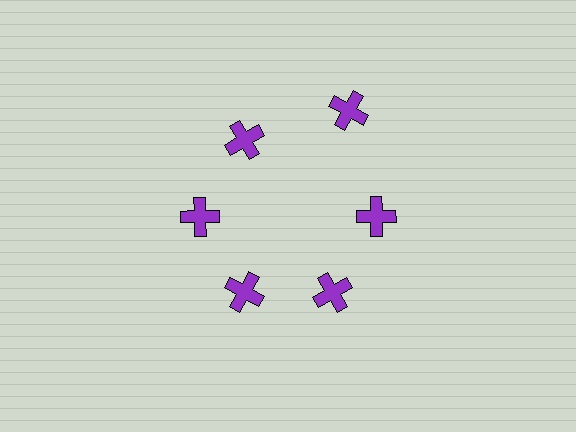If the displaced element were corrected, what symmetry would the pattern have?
It would have 6-fold rotational symmetry — the pattern would map onto itself every 60 degrees.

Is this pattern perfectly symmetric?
No. The 6 purple crosses are arranged in a ring, but one element near the 1 o'clock position is pushed outward from the center, breaking the 6-fold rotational symmetry.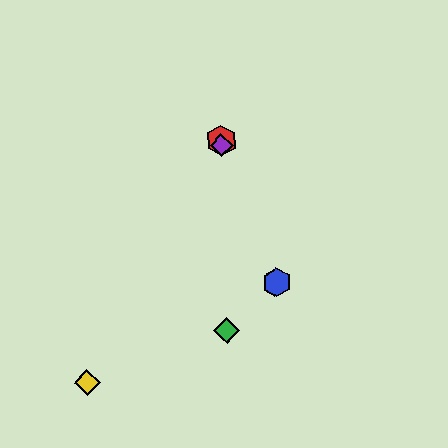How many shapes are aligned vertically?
3 shapes (the red hexagon, the green diamond, the purple diamond) are aligned vertically.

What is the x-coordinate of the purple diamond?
The purple diamond is at x≈221.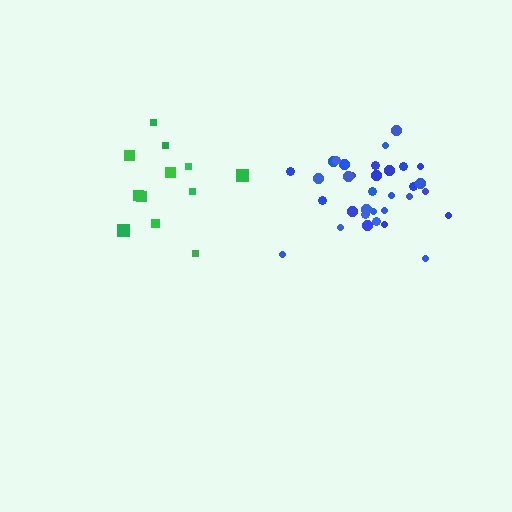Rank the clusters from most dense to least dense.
blue, green.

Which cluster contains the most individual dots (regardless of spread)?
Blue (33).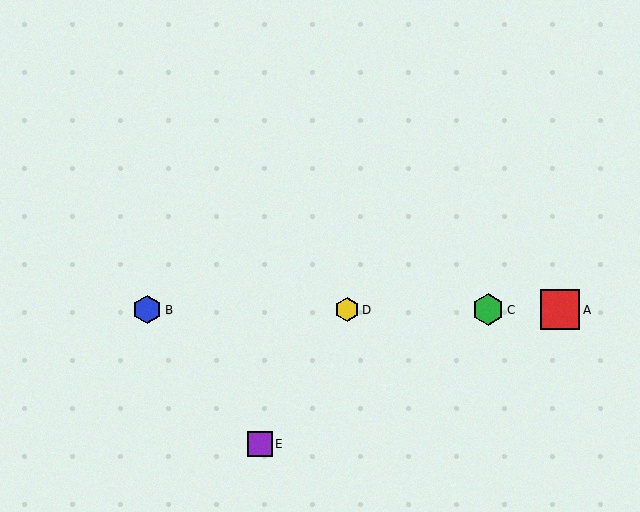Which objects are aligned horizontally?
Objects A, B, C, D are aligned horizontally.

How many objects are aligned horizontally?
4 objects (A, B, C, D) are aligned horizontally.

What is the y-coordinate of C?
Object C is at y≈310.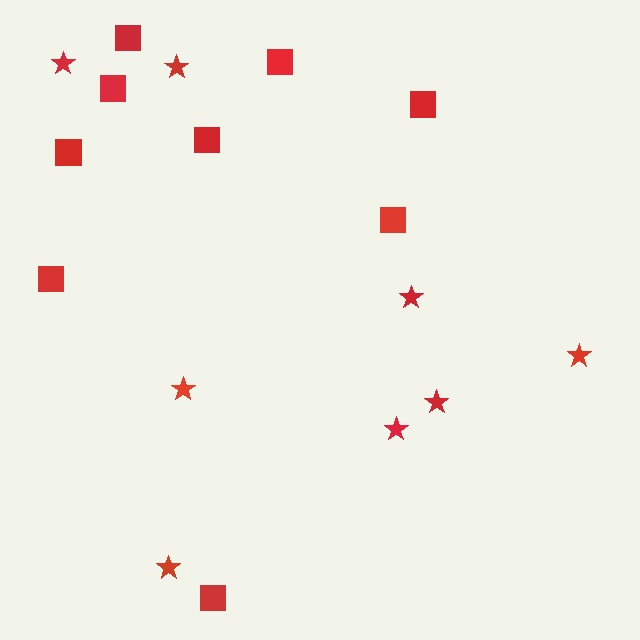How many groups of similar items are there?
There are 2 groups: one group of stars (8) and one group of squares (9).